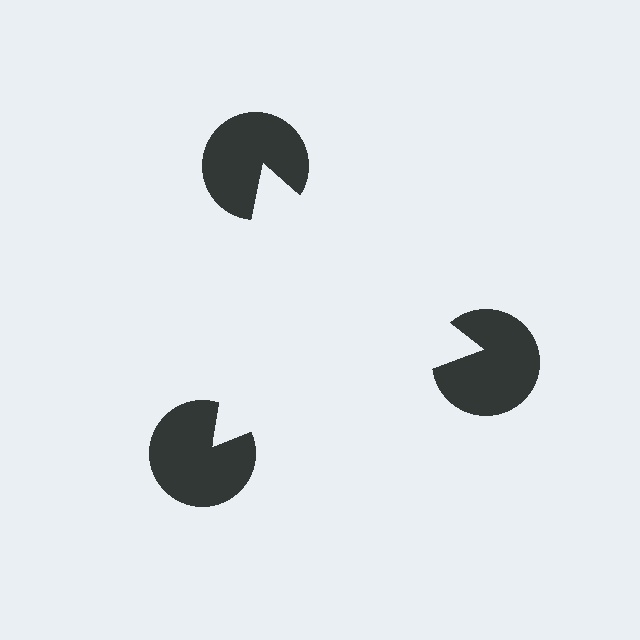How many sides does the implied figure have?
3 sides.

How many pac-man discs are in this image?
There are 3 — one at each vertex of the illusory triangle.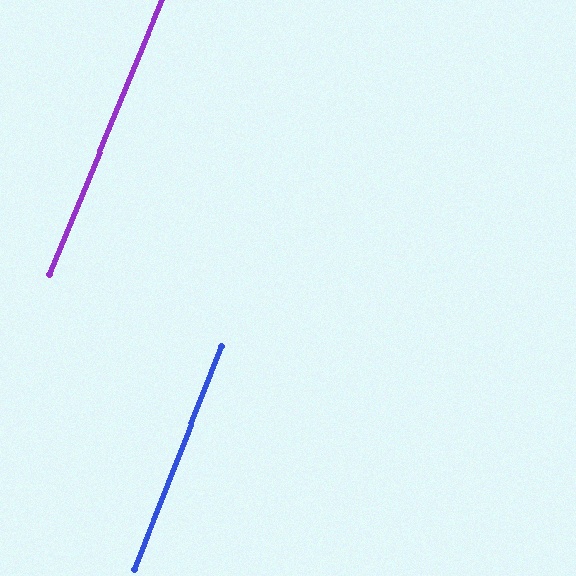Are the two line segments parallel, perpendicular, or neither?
Parallel — their directions differ by only 0.8°.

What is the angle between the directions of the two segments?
Approximately 1 degree.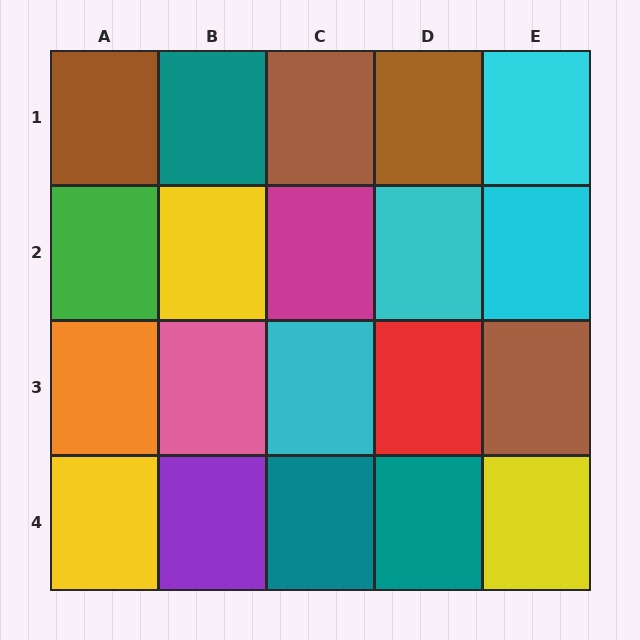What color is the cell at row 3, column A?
Orange.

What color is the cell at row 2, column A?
Green.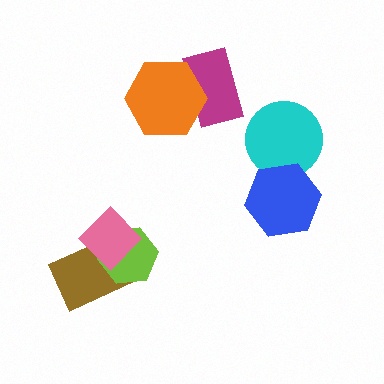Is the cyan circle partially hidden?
Yes, it is partially covered by another shape.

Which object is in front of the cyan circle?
The blue hexagon is in front of the cyan circle.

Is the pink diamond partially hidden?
No, no other shape covers it.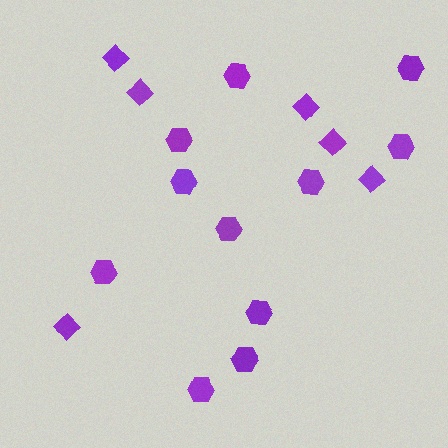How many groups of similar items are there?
There are 2 groups: one group of diamonds (6) and one group of hexagons (11).